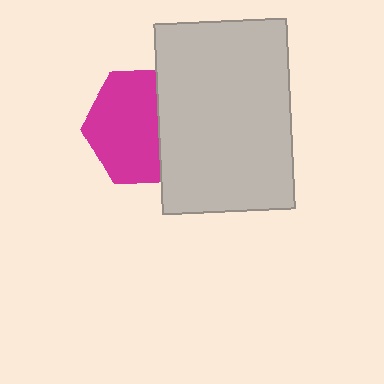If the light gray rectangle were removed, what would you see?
You would see the complete magenta hexagon.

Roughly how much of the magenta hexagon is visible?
About half of it is visible (roughly 64%).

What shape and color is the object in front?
The object in front is a light gray rectangle.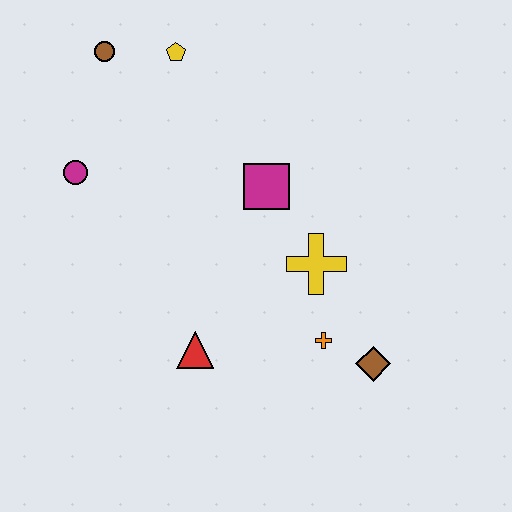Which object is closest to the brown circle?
The yellow pentagon is closest to the brown circle.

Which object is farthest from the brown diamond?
The brown circle is farthest from the brown diamond.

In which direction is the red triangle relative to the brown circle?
The red triangle is below the brown circle.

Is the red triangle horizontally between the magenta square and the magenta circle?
Yes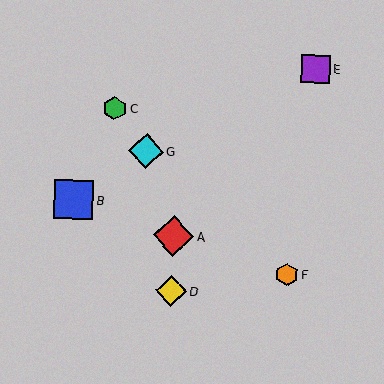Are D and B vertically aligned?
No, D is at x≈171 and B is at x≈74.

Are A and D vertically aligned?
Yes, both are at x≈174.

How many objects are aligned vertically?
2 objects (A, D) are aligned vertically.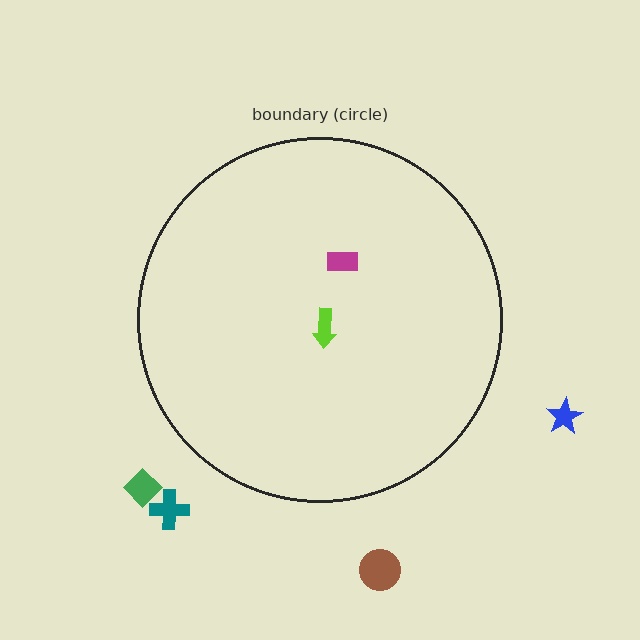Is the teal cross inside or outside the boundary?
Outside.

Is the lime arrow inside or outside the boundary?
Inside.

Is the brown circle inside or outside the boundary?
Outside.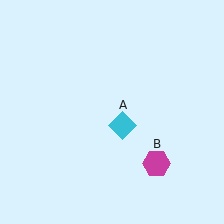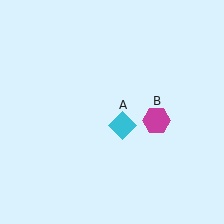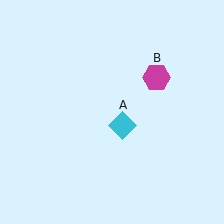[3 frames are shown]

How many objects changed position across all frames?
1 object changed position: magenta hexagon (object B).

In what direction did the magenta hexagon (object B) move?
The magenta hexagon (object B) moved up.